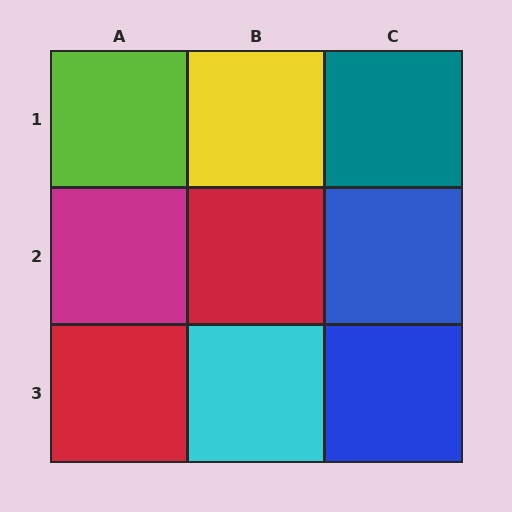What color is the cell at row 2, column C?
Blue.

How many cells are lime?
1 cell is lime.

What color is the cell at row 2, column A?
Magenta.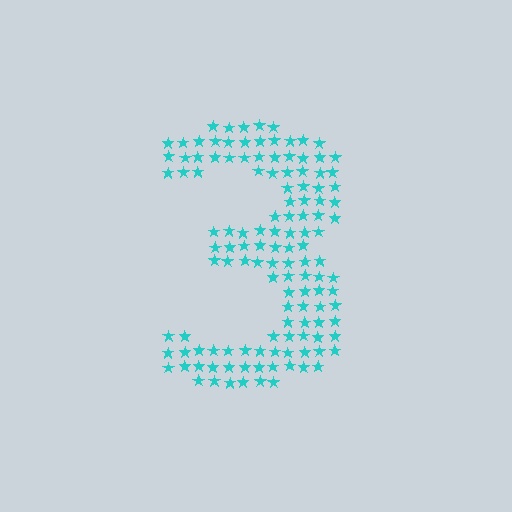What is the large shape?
The large shape is the digit 3.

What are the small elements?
The small elements are stars.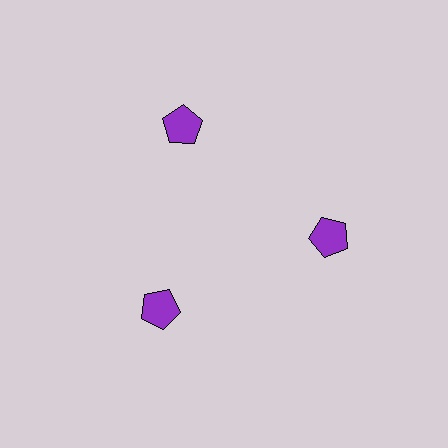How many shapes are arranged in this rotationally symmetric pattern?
There are 3 shapes, arranged in 3 groups of 1.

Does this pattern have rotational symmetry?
Yes, this pattern has 3-fold rotational symmetry. It looks the same after rotating 120 degrees around the center.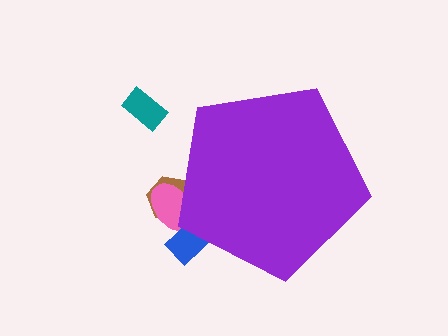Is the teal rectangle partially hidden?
No, the teal rectangle is fully visible.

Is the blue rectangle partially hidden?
Yes, the blue rectangle is partially hidden behind the purple pentagon.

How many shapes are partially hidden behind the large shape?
3 shapes are partially hidden.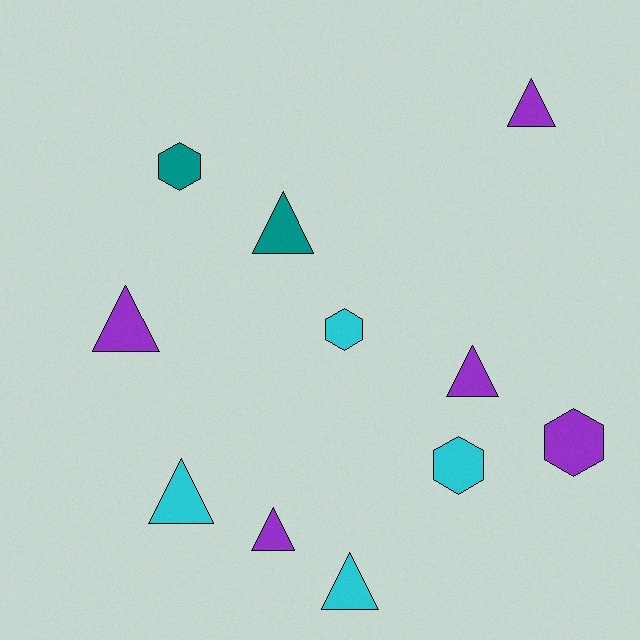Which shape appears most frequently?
Triangle, with 7 objects.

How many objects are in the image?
There are 11 objects.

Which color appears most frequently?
Purple, with 5 objects.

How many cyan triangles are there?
There are 2 cyan triangles.